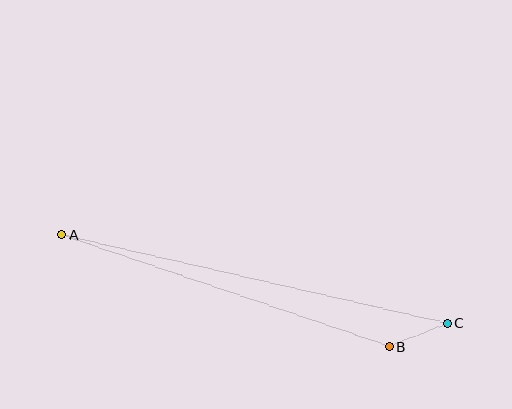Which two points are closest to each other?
Points B and C are closest to each other.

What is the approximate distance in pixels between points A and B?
The distance between A and B is approximately 346 pixels.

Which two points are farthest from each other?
Points A and C are farthest from each other.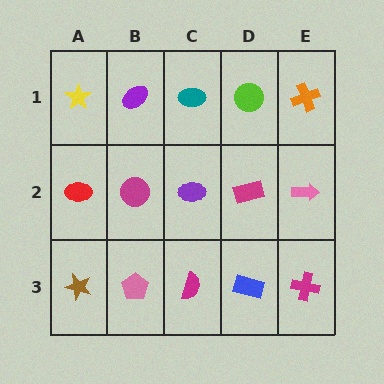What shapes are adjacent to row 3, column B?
A magenta circle (row 2, column B), a brown star (row 3, column A), a magenta semicircle (row 3, column C).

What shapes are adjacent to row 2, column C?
A teal ellipse (row 1, column C), a magenta semicircle (row 3, column C), a magenta circle (row 2, column B), a magenta rectangle (row 2, column D).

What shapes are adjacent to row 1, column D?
A magenta rectangle (row 2, column D), a teal ellipse (row 1, column C), an orange cross (row 1, column E).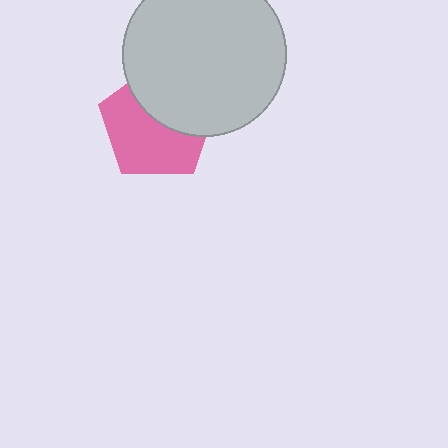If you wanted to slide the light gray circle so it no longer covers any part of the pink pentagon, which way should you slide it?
Slide it up — that is the most direct way to separate the two shapes.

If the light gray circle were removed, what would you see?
You would see the complete pink pentagon.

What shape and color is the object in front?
The object in front is a light gray circle.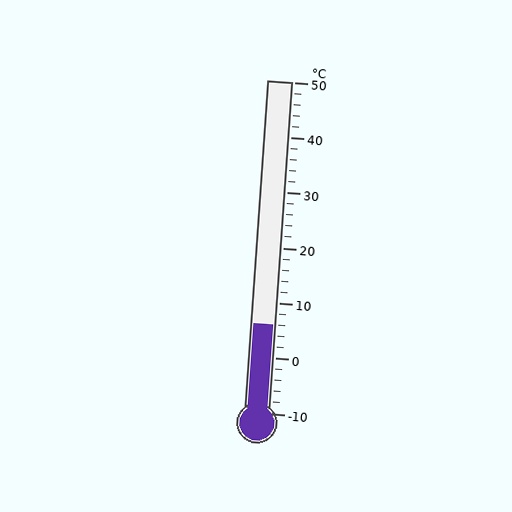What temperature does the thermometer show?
The thermometer shows approximately 6°C.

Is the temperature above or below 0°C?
The temperature is above 0°C.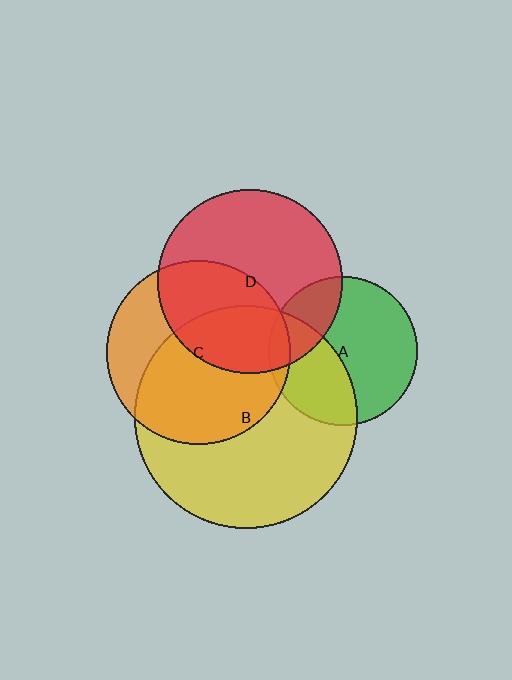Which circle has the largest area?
Circle B (yellow).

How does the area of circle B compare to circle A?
Approximately 2.2 times.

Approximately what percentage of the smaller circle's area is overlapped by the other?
Approximately 60%.